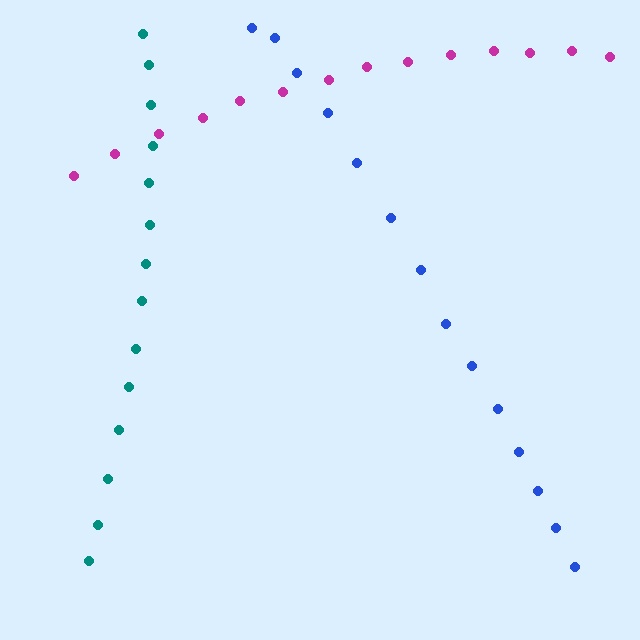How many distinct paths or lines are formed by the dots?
There are 3 distinct paths.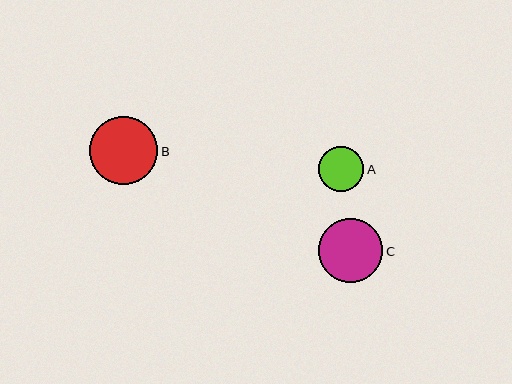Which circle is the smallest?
Circle A is the smallest with a size of approximately 46 pixels.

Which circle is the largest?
Circle B is the largest with a size of approximately 68 pixels.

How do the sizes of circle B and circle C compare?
Circle B and circle C are approximately the same size.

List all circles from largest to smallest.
From largest to smallest: B, C, A.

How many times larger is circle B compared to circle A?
Circle B is approximately 1.5 times the size of circle A.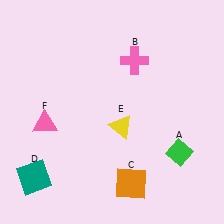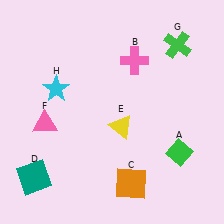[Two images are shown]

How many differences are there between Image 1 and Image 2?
There are 2 differences between the two images.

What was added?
A green cross (G), a cyan star (H) were added in Image 2.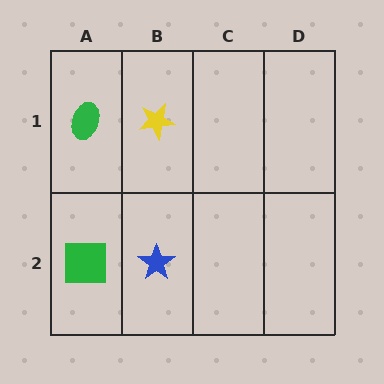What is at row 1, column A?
A green ellipse.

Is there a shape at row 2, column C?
No, that cell is empty.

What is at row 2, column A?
A green square.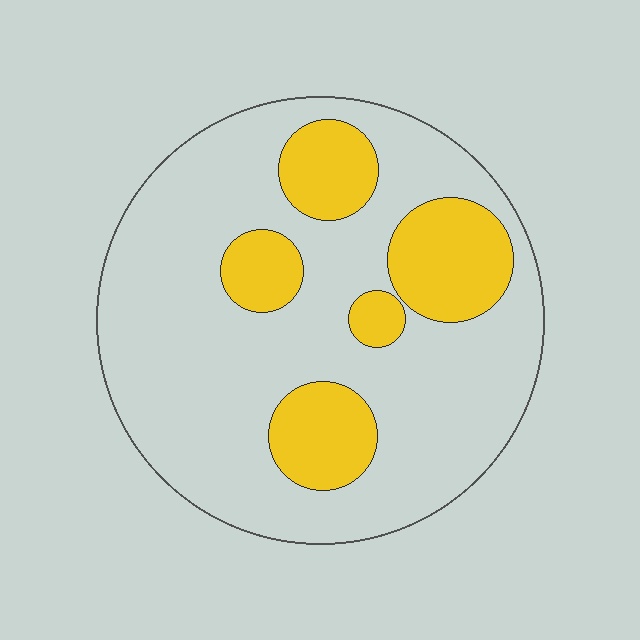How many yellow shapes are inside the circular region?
5.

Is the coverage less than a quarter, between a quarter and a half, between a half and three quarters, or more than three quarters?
Less than a quarter.